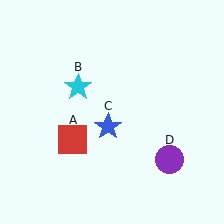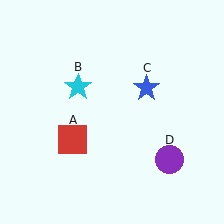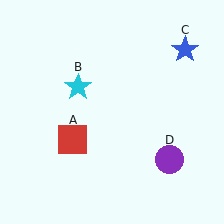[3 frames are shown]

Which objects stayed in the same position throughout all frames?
Red square (object A) and cyan star (object B) and purple circle (object D) remained stationary.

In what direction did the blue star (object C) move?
The blue star (object C) moved up and to the right.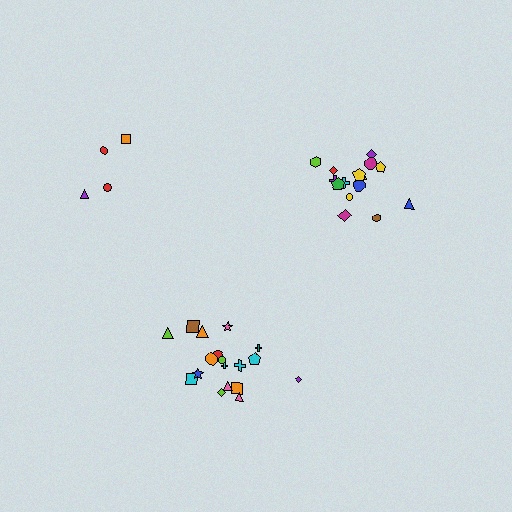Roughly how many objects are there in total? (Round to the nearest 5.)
Roughly 35 objects in total.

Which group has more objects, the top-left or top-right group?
The top-right group.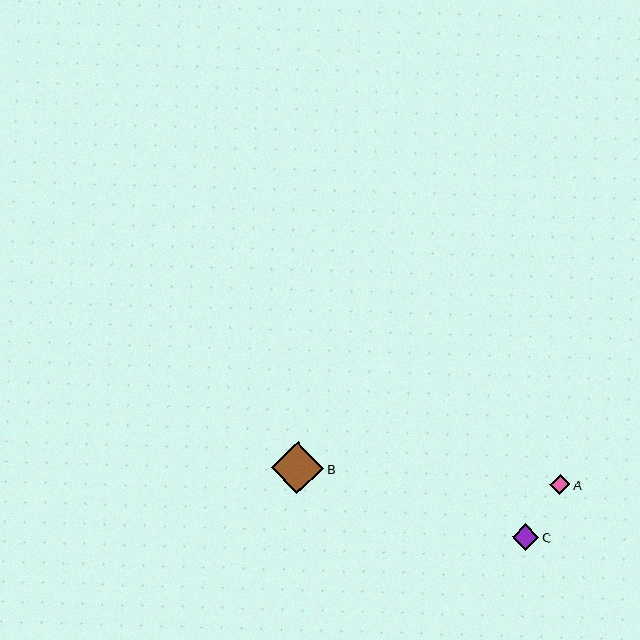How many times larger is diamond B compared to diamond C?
Diamond B is approximately 2.0 times the size of diamond C.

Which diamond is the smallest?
Diamond A is the smallest with a size of approximately 20 pixels.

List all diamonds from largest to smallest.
From largest to smallest: B, C, A.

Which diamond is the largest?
Diamond B is the largest with a size of approximately 52 pixels.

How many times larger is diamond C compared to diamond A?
Diamond C is approximately 1.3 times the size of diamond A.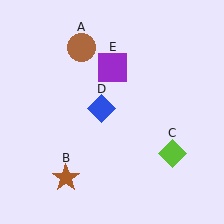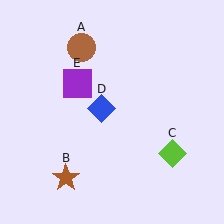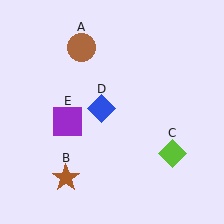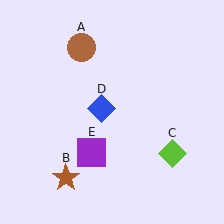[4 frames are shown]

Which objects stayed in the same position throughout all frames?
Brown circle (object A) and brown star (object B) and lime diamond (object C) and blue diamond (object D) remained stationary.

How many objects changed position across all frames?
1 object changed position: purple square (object E).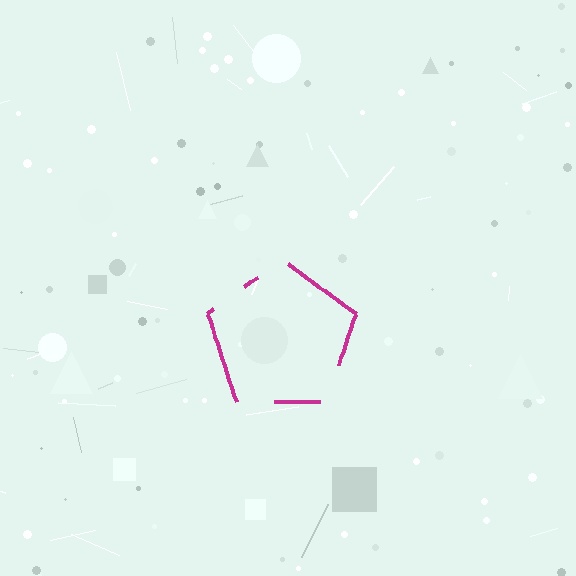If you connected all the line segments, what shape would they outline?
They would outline a pentagon.